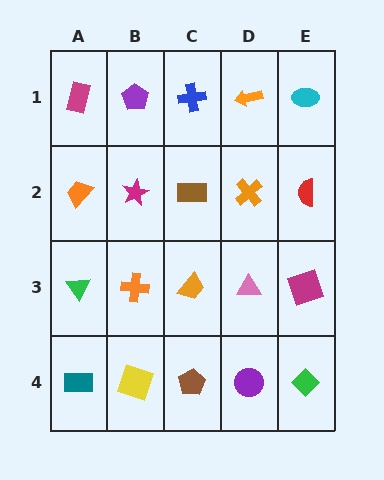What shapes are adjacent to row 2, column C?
A blue cross (row 1, column C), an orange trapezoid (row 3, column C), a magenta star (row 2, column B), an orange cross (row 2, column D).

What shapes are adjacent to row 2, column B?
A purple pentagon (row 1, column B), an orange cross (row 3, column B), an orange trapezoid (row 2, column A), a brown rectangle (row 2, column C).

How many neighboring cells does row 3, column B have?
4.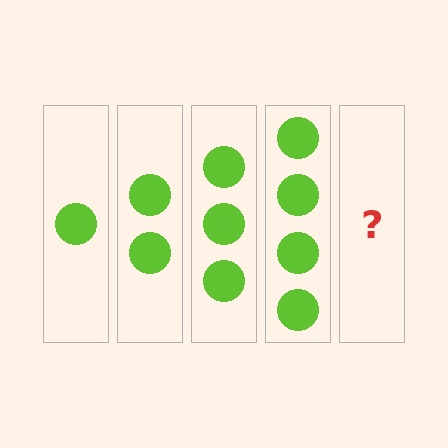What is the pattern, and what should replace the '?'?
The pattern is that each step adds one more circle. The '?' should be 5 circles.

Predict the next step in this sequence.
The next step is 5 circles.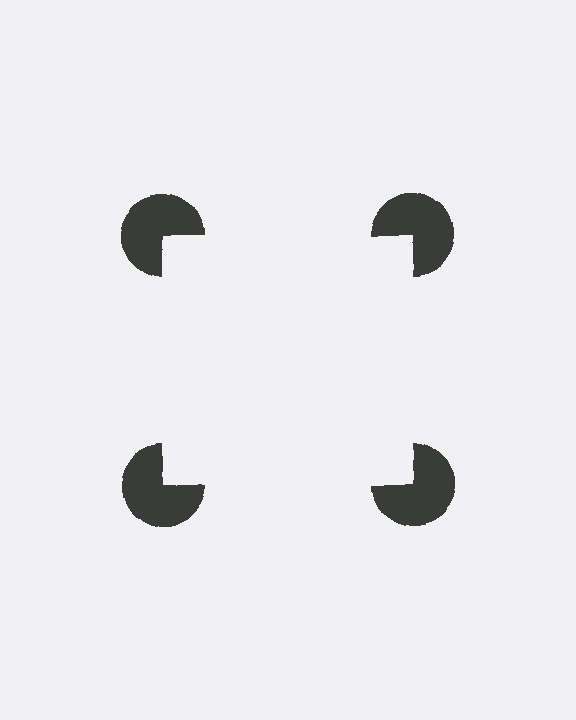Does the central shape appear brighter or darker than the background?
It typically appears slightly brighter than the background, even though no actual brightness change is drawn.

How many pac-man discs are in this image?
There are 4 — one at each vertex of the illusory square.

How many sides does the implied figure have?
4 sides.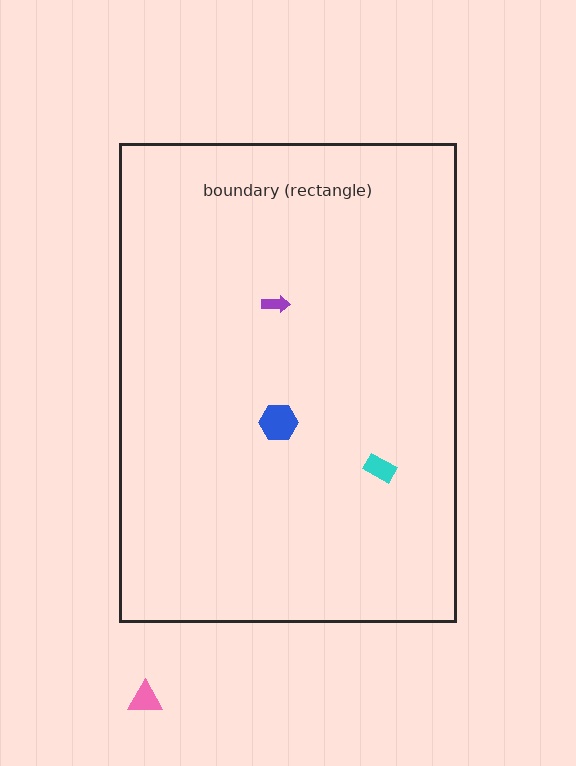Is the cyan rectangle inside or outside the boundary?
Inside.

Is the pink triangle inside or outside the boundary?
Outside.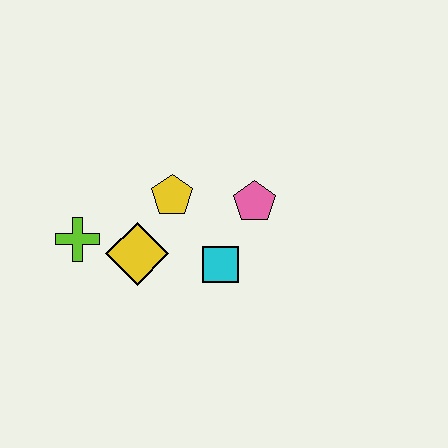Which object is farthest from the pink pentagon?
The lime cross is farthest from the pink pentagon.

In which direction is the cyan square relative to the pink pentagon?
The cyan square is below the pink pentagon.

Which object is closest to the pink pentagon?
The cyan square is closest to the pink pentagon.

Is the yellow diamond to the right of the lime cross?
Yes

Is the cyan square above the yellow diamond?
No